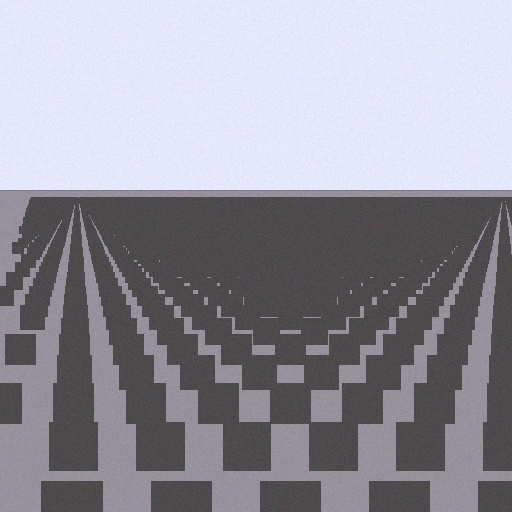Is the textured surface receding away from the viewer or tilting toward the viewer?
The surface is receding away from the viewer. Texture elements get smaller and denser toward the top.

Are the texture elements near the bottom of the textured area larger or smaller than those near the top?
Larger. Near the bottom, elements are closer to the viewer and appear at a bigger on-screen size.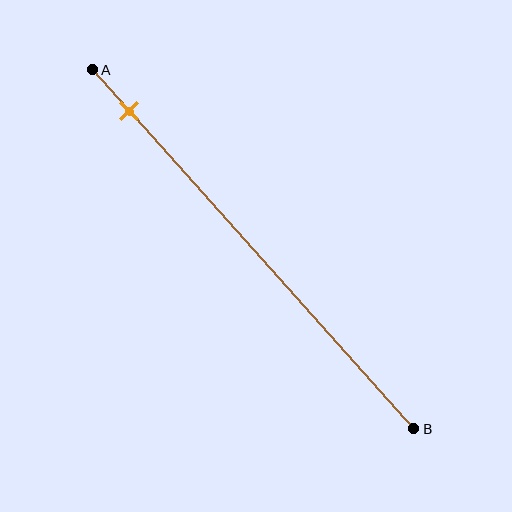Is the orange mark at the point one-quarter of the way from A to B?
No, the mark is at about 10% from A, not at the 25% one-quarter point.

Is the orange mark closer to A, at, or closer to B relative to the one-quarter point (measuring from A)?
The orange mark is closer to point A than the one-quarter point of segment AB.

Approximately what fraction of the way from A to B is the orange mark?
The orange mark is approximately 10% of the way from A to B.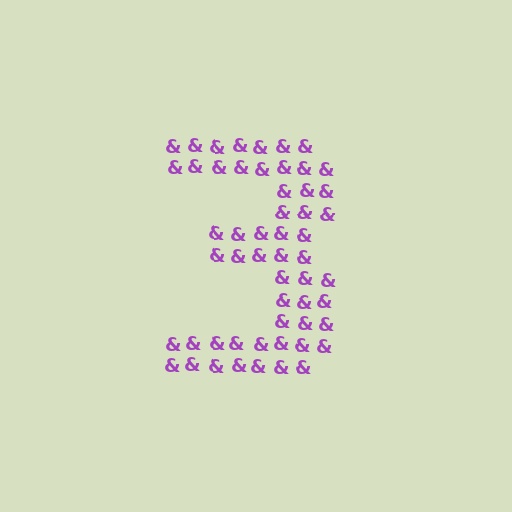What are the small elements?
The small elements are ampersands.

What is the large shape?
The large shape is the digit 3.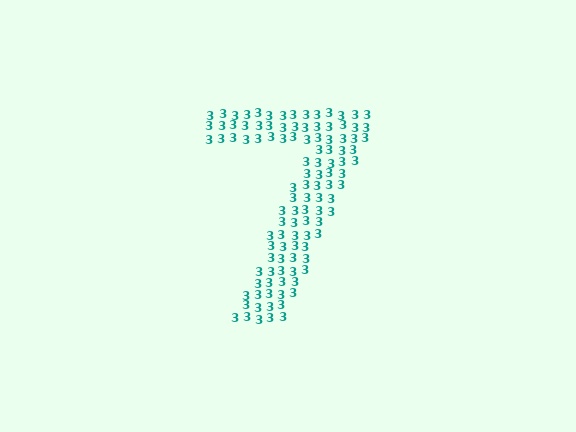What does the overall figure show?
The overall figure shows the digit 7.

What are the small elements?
The small elements are digit 3's.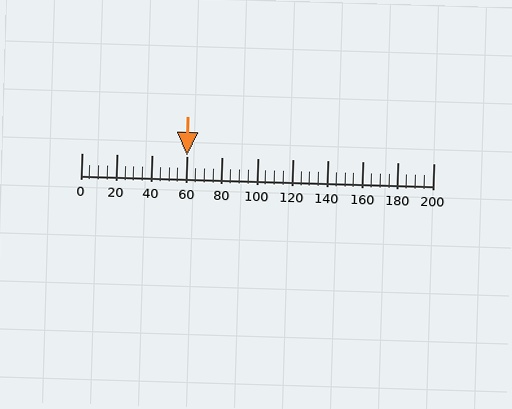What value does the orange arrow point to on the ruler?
The orange arrow points to approximately 60.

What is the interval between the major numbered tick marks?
The major tick marks are spaced 20 units apart.